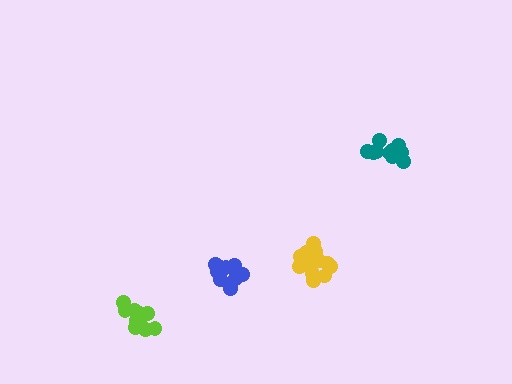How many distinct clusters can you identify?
There are 4 distinct clusters.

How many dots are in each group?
Group 1: 10 dots, Group 2: 15 dots, Group 3: 11 dots, Group 4: 12 dots (48 total).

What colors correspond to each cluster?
The clusters are colored: lime, yellow, blue, teal.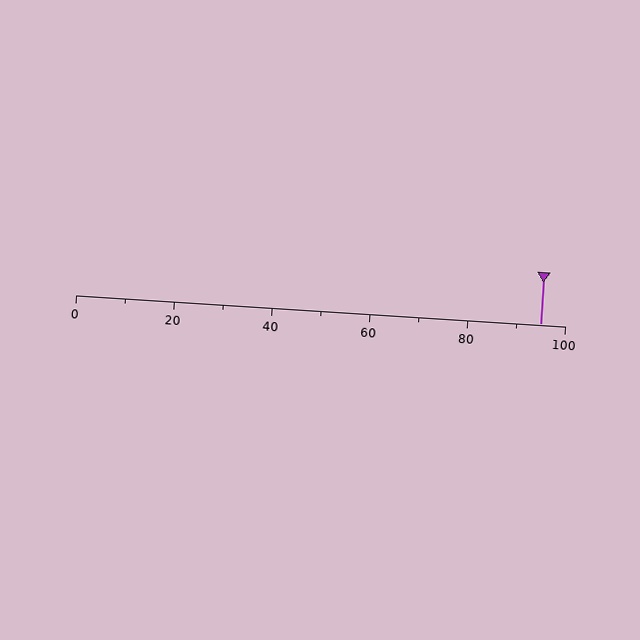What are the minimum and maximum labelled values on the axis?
The axis runs from 0 to 100.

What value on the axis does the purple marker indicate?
The marker indicates approximately 95.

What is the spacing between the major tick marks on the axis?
The major ticks are spaced 20 apart.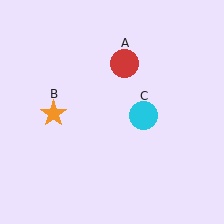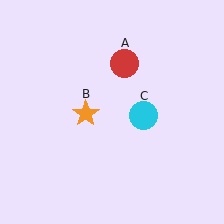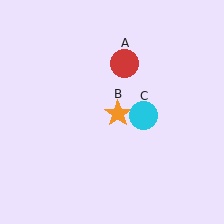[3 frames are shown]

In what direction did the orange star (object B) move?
The orange star (object B) moved right.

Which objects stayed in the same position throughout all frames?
Red circle (object A) and cyan circle (object C) remained stationary.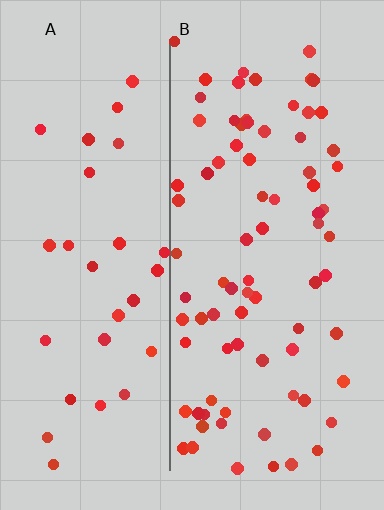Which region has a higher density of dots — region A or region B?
B (the right).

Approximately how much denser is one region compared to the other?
Approximately 2.5× — region B over region A.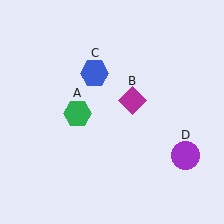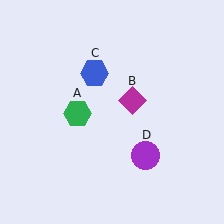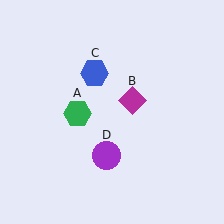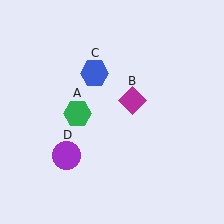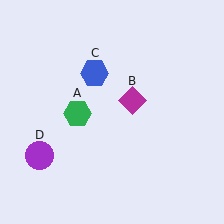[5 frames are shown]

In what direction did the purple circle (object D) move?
The purple circle (object D) moved left.